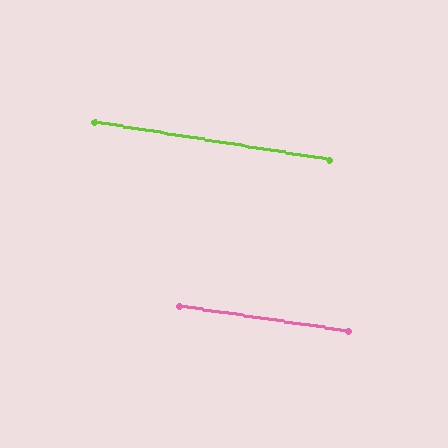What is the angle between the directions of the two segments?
Approximately 1 degree.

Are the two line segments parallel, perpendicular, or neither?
Parallel — their directions differ by only 0.6°.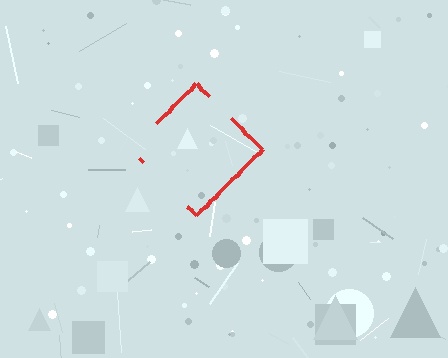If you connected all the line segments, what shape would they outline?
They would outline a diamond.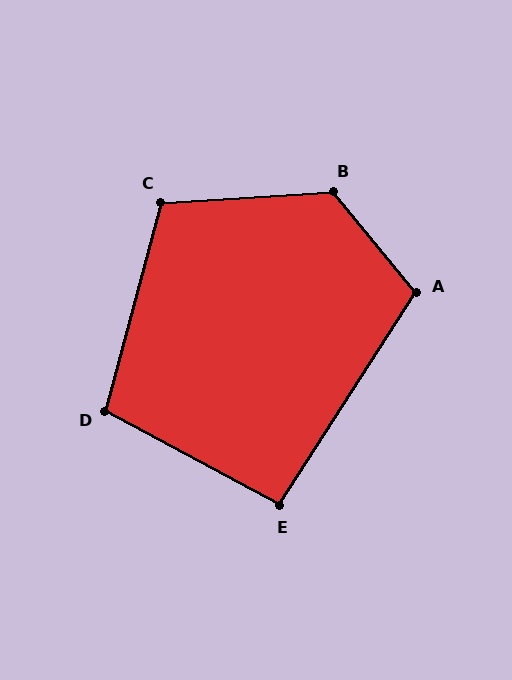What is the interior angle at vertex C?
Approximately 109 degrees (obtuse).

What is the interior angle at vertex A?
Approximately 108 degrees (obtuse).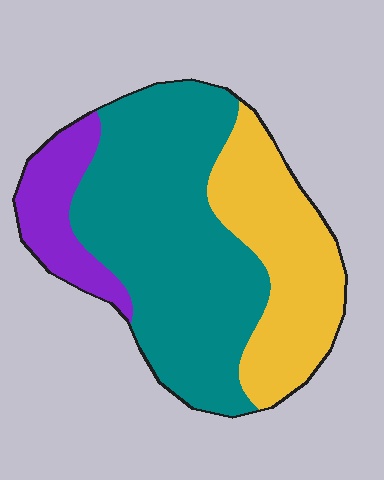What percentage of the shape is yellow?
Yellow takes up between a sixth and a third of the shape.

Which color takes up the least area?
Purple, at roughly 15%.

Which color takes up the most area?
Teal, at roughly 55%.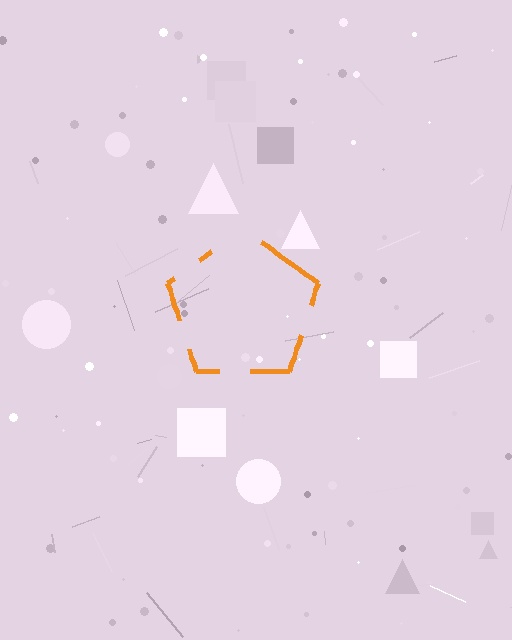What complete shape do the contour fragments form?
The contour fragments form a pentagon.